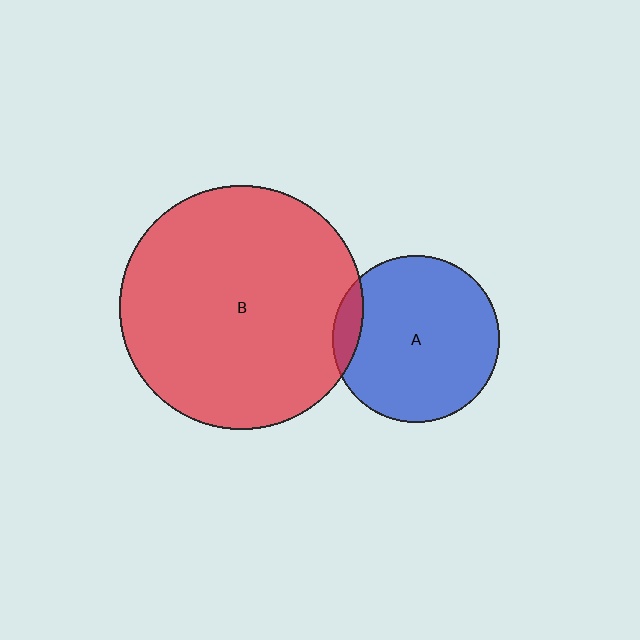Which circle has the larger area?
Circle B (red).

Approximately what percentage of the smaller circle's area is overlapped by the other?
Approximately 10%.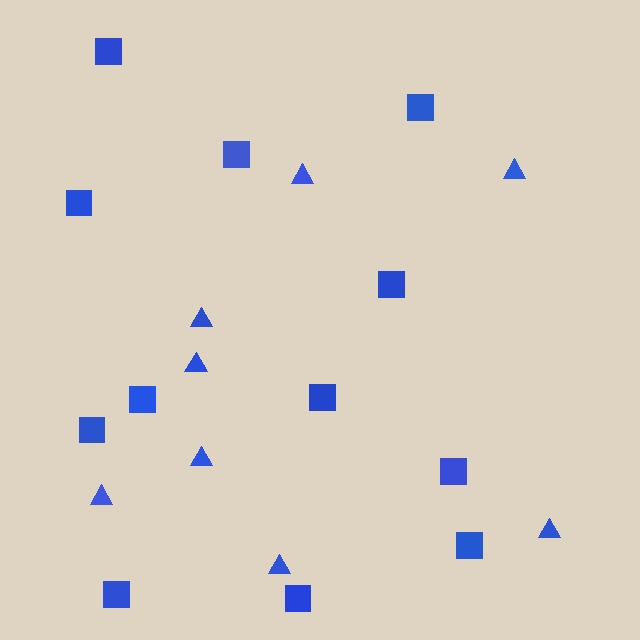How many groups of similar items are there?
There are 2 groups: one group of triangles (8) and one group of squares (12).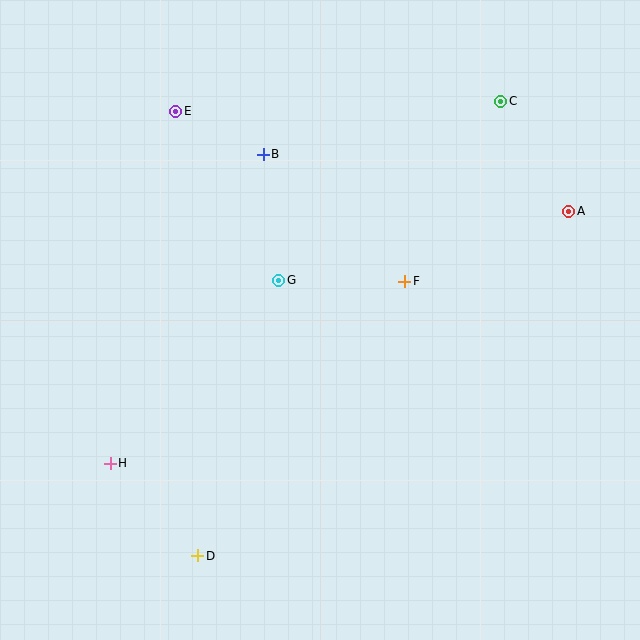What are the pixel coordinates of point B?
Point B is at (263, 154).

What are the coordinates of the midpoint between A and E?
The midpoint between A and E is at (372, 161).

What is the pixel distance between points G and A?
The distance between G and A is 298 pixels.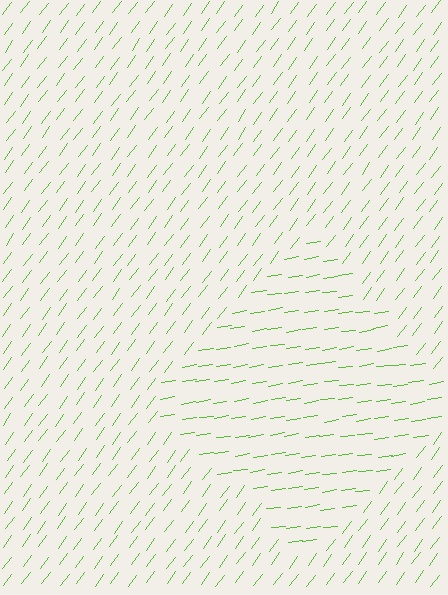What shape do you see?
I see a diamond.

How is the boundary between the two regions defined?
The boundary is defined purely by a change in line orientation (approximately 45 degrees difference). All lines are the same color and thickness.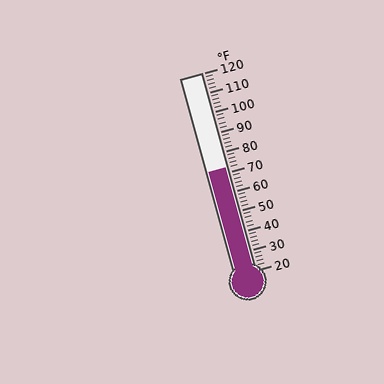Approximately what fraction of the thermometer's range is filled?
The thermometer is filled to approximately 50% of its range.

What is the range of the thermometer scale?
The thermometer scale ranges from 20°F to 120°F.